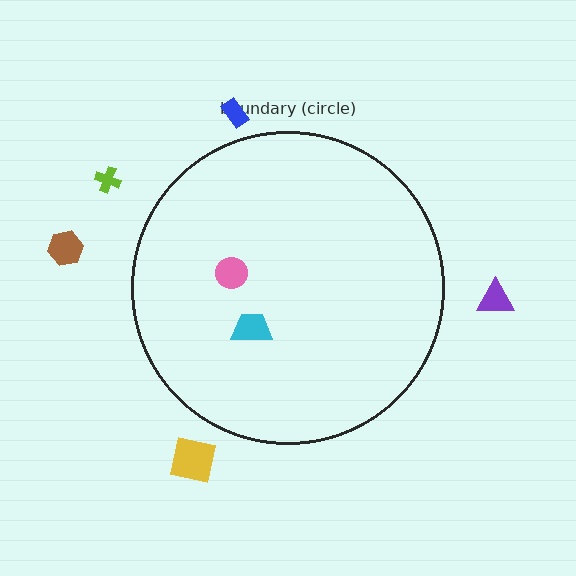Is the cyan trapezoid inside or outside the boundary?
Inside.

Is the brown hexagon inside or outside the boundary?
Outside.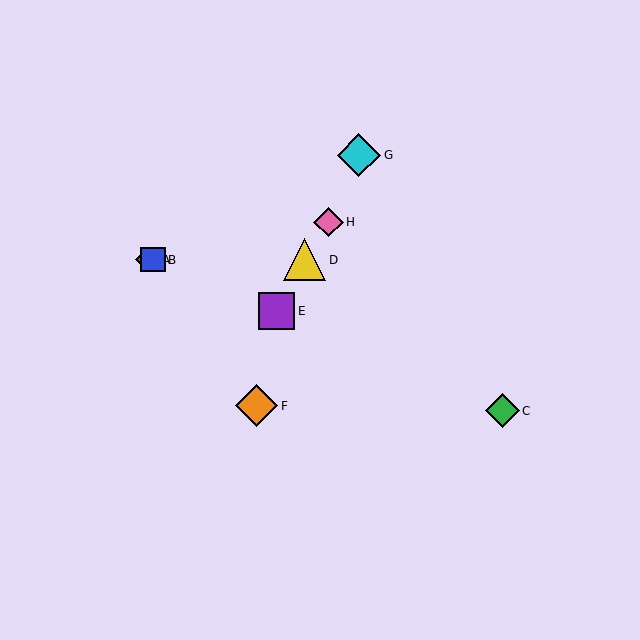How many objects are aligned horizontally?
3 objects (A, B, D) are aligned horizontally.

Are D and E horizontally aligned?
No, D is at y≈260 and E is at y≈311.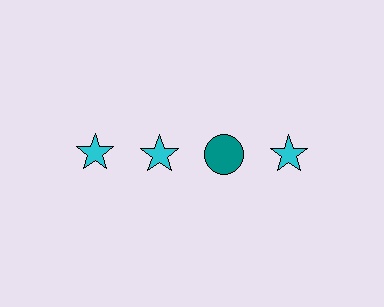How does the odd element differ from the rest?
It differs in both color (teal instead of cyan) and shape (circle instead of star).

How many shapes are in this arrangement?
There are 4 shapes arranged in a grid pattern.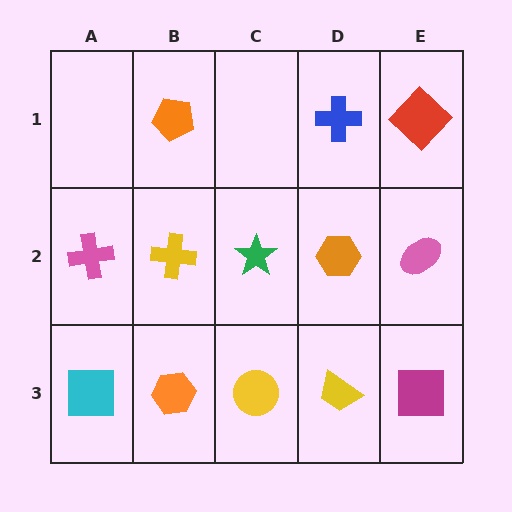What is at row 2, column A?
A pink cross.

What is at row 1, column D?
A blue cross.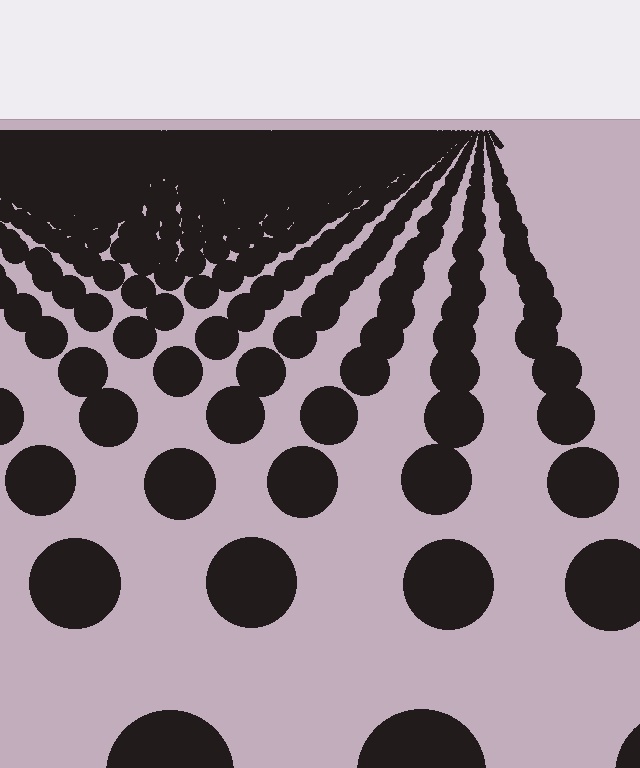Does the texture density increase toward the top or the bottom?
Density increases toward the top.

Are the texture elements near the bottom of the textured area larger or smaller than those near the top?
Larger. Near the bottom, elements are closer to the viewer and appear at a bigger on-screen size.